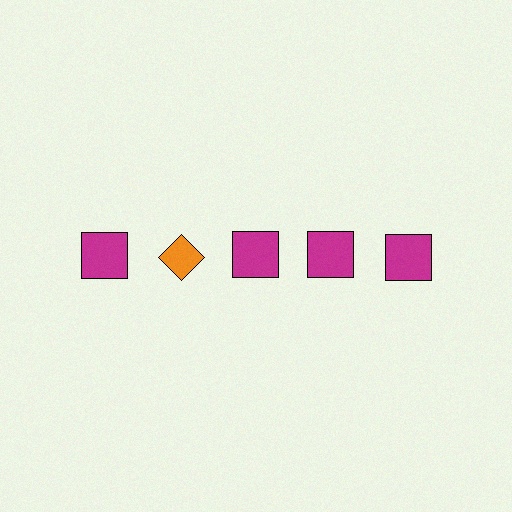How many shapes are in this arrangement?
There are 5 shapes arranged in a grid pattern.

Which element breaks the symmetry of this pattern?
The orange diamond in the top row, second from left column breaks the symmetry. All other shapes are magenta squares.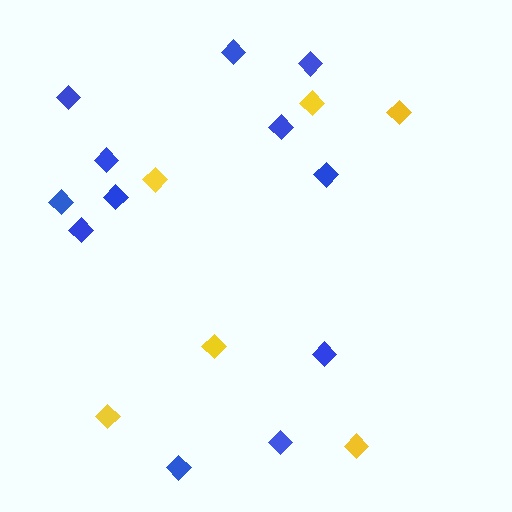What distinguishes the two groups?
There are 2 groups: one group of yellow diamonds (6) and one group of blue diamonds (12).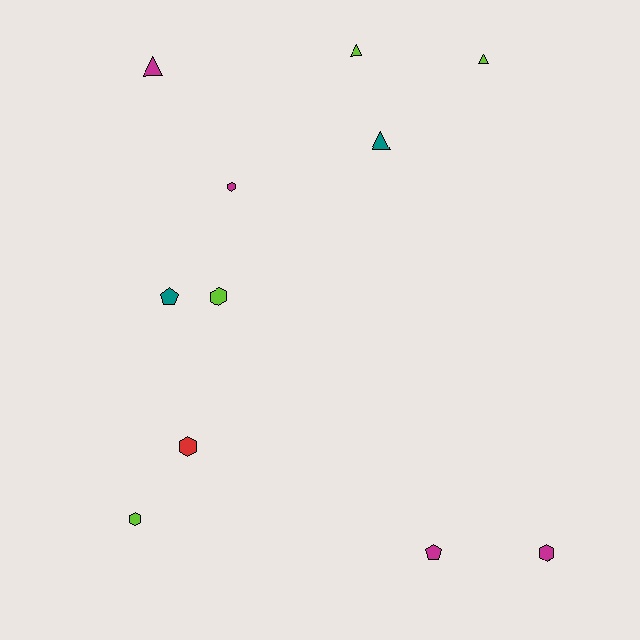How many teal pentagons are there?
There is 1 teal pentagon.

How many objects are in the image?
There are 11 objects.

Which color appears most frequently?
Lime, with 4 objects.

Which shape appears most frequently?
Hexagon, with 5 objects.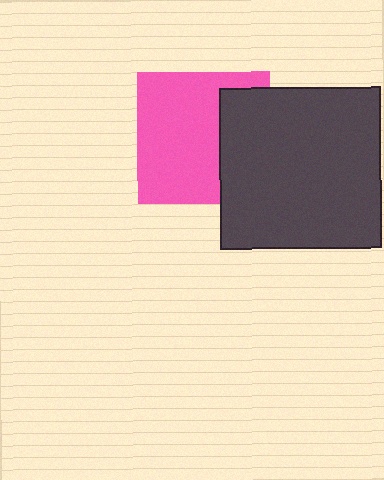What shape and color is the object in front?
The object in front is a dark gray square.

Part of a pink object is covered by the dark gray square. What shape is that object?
It is a square.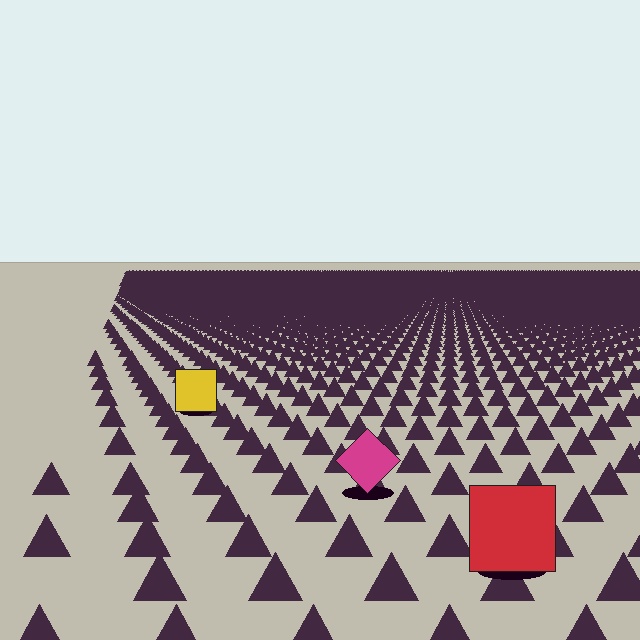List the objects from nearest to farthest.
From nearest to farthest: the red square, the magenta diamond, the yellow square.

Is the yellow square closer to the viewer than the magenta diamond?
No. The magenta diamond is closer — you can tell from the texture gradient: the ground texture is coarser near it.